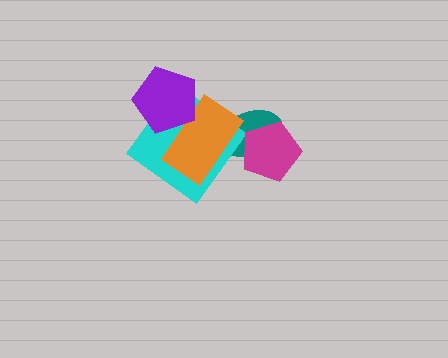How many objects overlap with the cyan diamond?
3 objects overlap with the cyan diamond.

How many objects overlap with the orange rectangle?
3 objects overlap with the orange rectangle.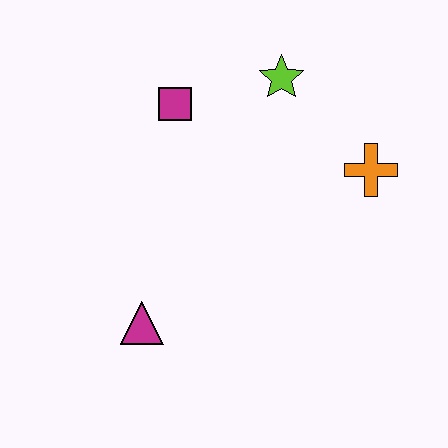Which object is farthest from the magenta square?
The magenta triangle is farthest from the magenta square.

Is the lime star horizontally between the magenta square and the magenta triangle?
No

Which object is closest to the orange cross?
The lime star is closest to the orange cross.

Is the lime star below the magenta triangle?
No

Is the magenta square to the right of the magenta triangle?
Yes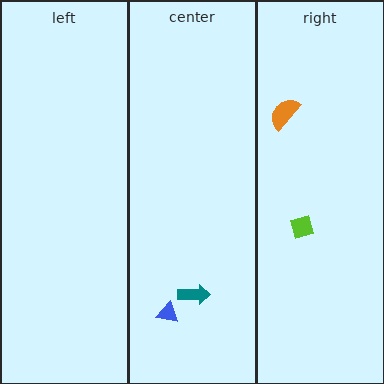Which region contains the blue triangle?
The center region.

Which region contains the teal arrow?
The center region.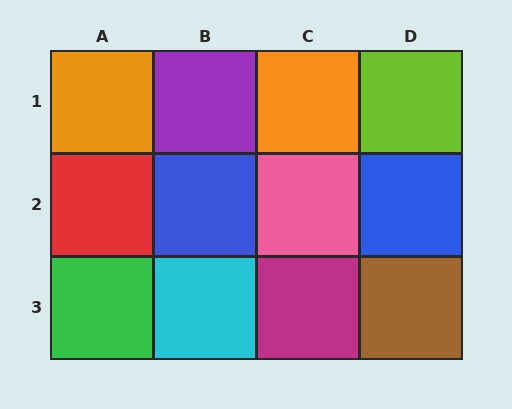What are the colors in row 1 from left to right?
Orange, purple, orange, lime.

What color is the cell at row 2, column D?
Blue.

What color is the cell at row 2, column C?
Pink.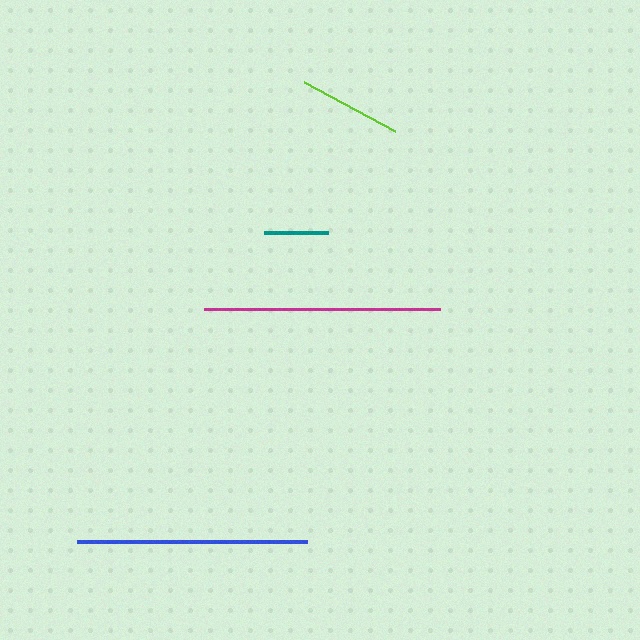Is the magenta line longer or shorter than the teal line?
The magenta line is longer than the teal line.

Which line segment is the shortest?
The teal line is the shortest at approximately 64 pixels.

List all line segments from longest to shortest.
From longest to shortest: magenta, blue, lime, teal.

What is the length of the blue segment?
The blue segment is approximately 230 pixels long.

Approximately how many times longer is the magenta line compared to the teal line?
The magenta line is approximately 3.7 times the length of the teal line.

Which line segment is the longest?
The magenta line is the longest at approximately 236 pixels.